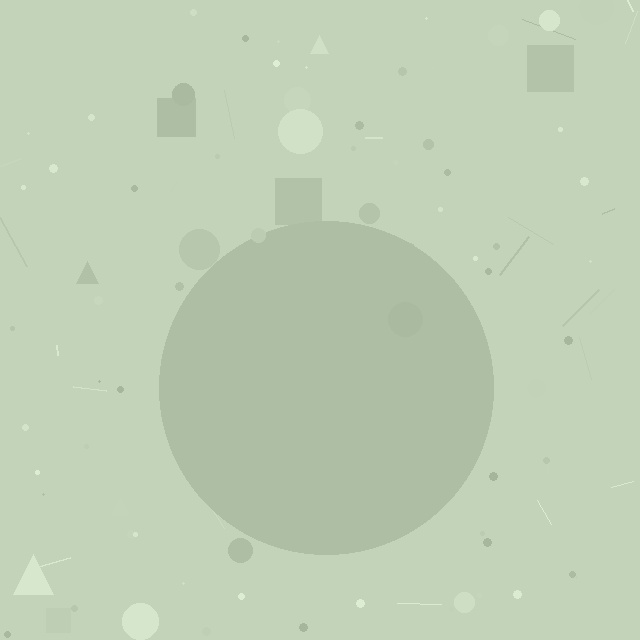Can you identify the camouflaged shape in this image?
The camouflaged shape is a circle.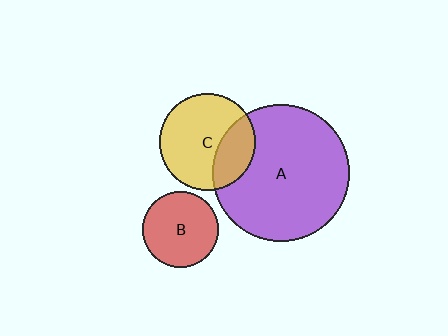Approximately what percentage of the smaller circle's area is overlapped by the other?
Approximately 30%.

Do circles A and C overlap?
Yes.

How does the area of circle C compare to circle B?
Approximately 1.6 times.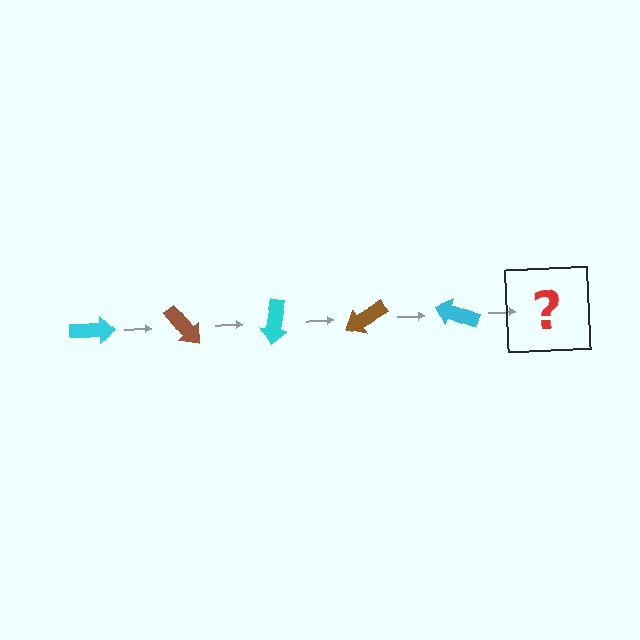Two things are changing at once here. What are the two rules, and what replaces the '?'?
The two rules are that it rotates 50 degrees each step and the color cycles through cyan and brown. The '?' should be a brown arrow, rotated 250 degrees from the start.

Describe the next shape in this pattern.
It should be a brown arrow, rotated 250 degrees from the start.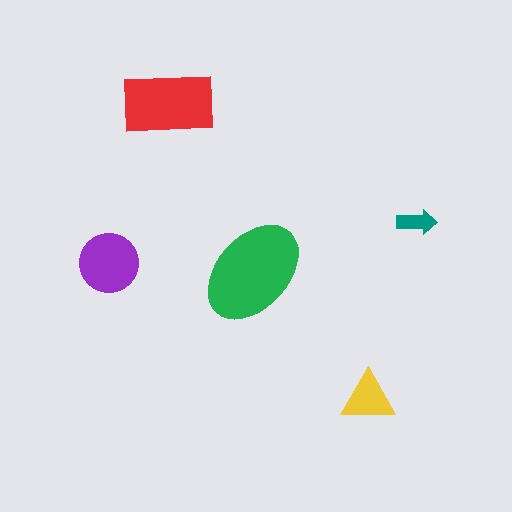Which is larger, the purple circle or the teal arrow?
The purple circle.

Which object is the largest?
The green ellipse.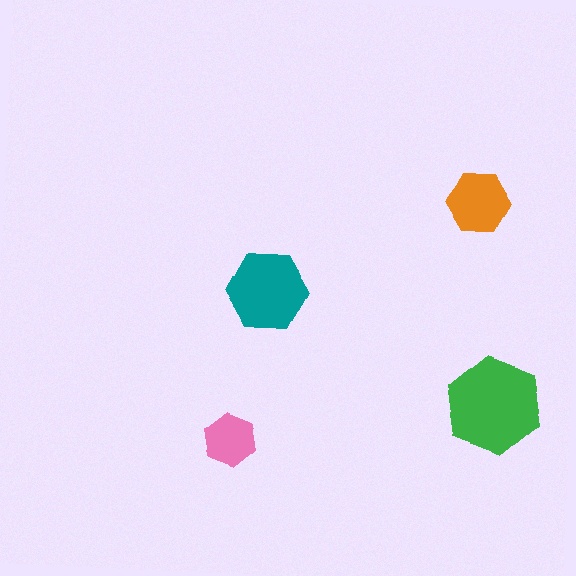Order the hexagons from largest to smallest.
the green one, the teal one, the orange one, the pink one.